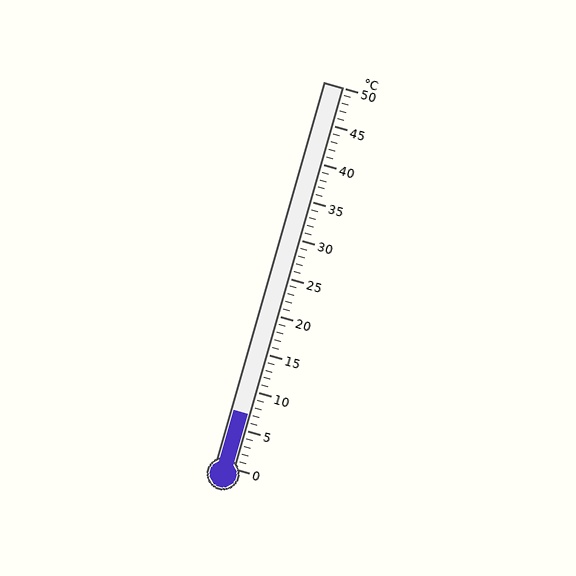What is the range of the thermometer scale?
The thermometer scale ranges from 0°C to 50°C.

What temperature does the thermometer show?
The thermometer shows approximately 7°C.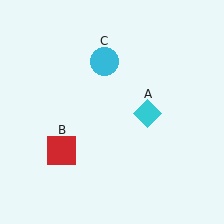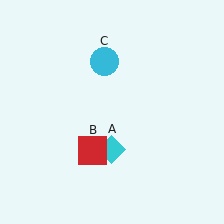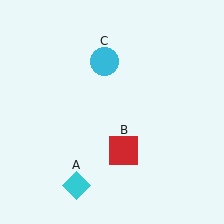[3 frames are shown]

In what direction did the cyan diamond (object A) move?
The cyan diamond (object A) moved down and to the left.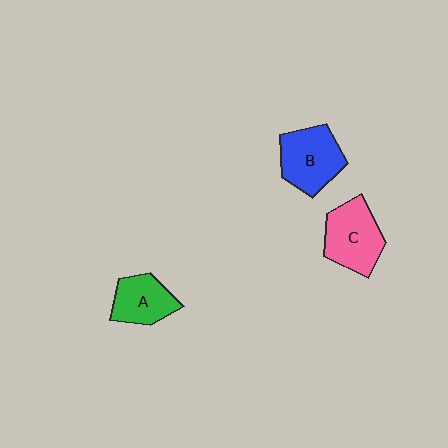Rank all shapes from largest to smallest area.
From largest to smallest: B (blue), C (pink), A (green).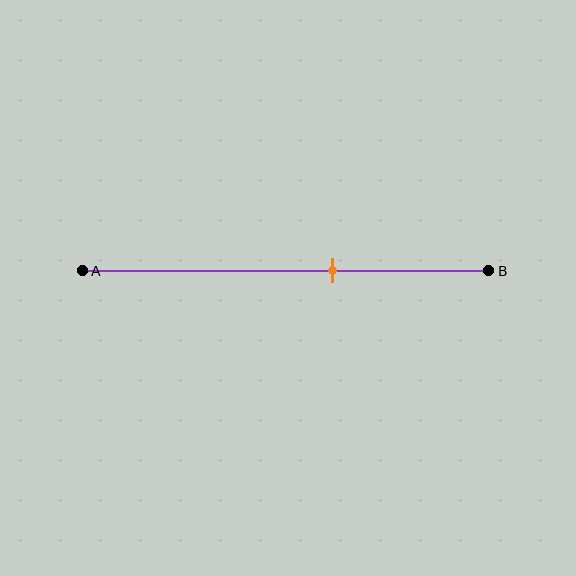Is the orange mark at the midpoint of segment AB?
No, the mark is at about 60% from A, not at the 50% midpoint.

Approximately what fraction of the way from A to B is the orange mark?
The orange mark is approximately 60% of the way from A to B.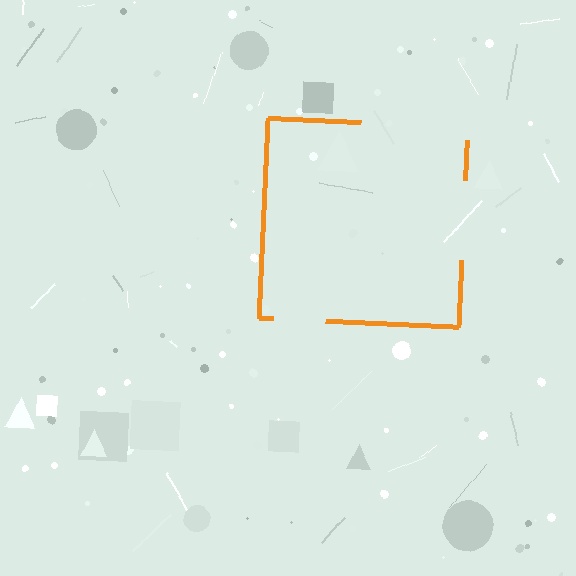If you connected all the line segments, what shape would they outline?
They would outline a square.